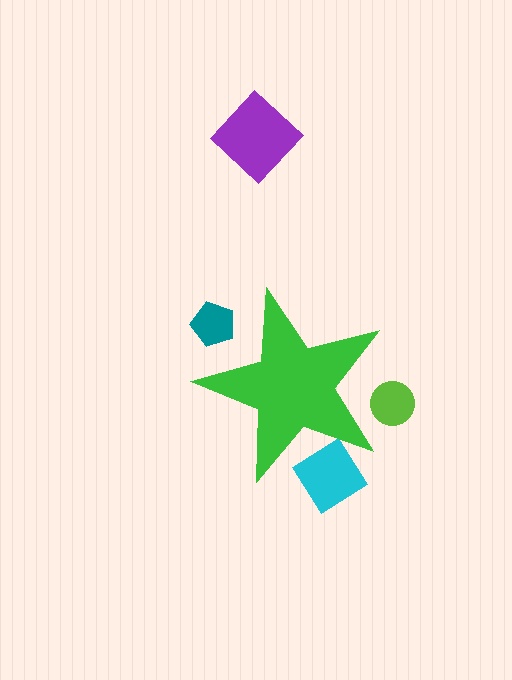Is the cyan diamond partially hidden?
Yes, the cyan diamond is partially hidden behind the green star.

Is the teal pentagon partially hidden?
Yes, the teal pentagon is partially hidden behind the green star.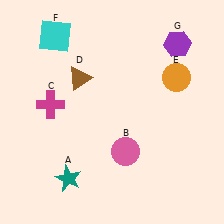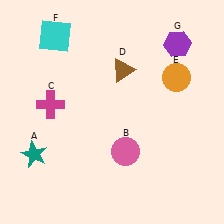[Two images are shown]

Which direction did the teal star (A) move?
The teal star (A) moved left.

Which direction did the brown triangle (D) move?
The brown triangle (D) moved right.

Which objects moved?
The objects that moved are: the teal star (A), the brown triangle (D).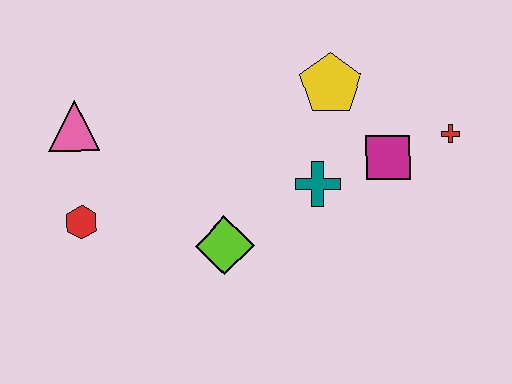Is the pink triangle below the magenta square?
No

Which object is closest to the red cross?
The magenta square is closest to the red cross.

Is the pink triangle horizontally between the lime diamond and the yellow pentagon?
No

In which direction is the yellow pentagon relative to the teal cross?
The yellow pentagon is above the teal cross.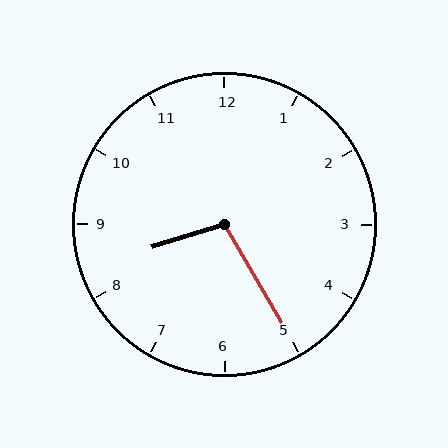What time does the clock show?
8:25.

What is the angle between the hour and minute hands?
Approximately 102 degrees.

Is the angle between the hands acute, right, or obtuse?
It is obtuse.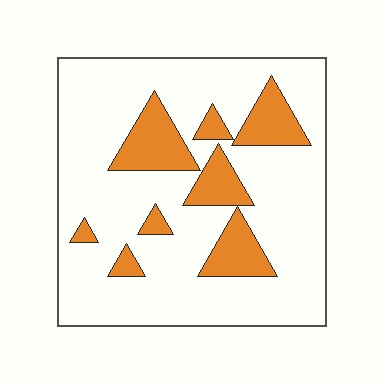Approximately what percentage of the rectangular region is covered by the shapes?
Approximately 20%.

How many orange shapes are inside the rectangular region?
8.